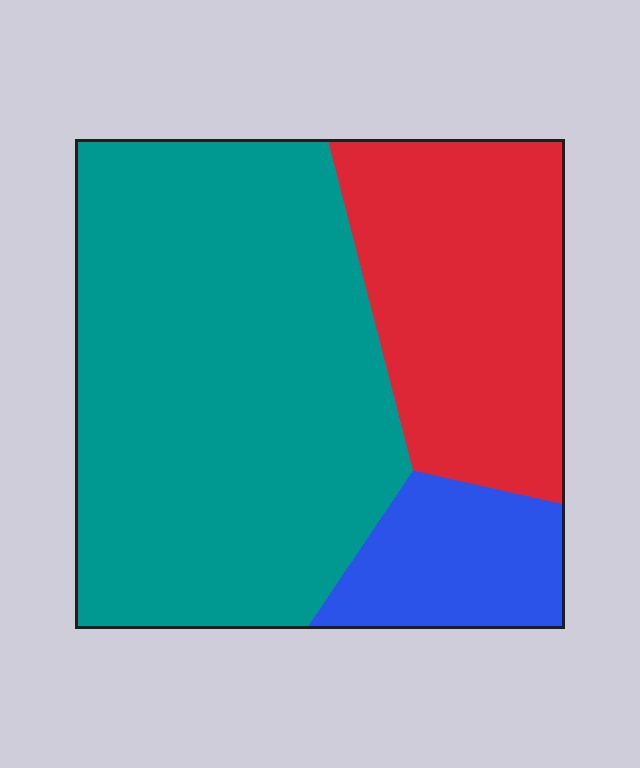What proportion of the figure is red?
Red takes up about one quarter (1/4) of the figure.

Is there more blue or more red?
Red.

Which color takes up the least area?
Blue, at roughly 10%.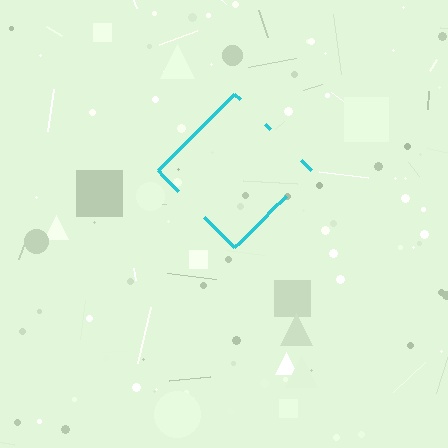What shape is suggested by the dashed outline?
The dashed outline suggests a diamond.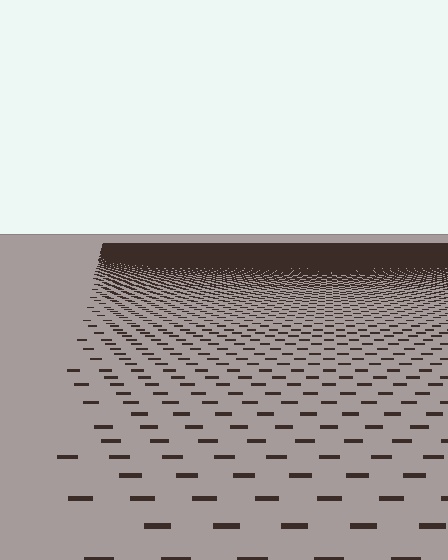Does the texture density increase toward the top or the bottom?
Density increases toward the top.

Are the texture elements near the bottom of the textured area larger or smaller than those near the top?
Larger. Near the bottom, elements are closer to the viewer and appear at a bigger on-screen size.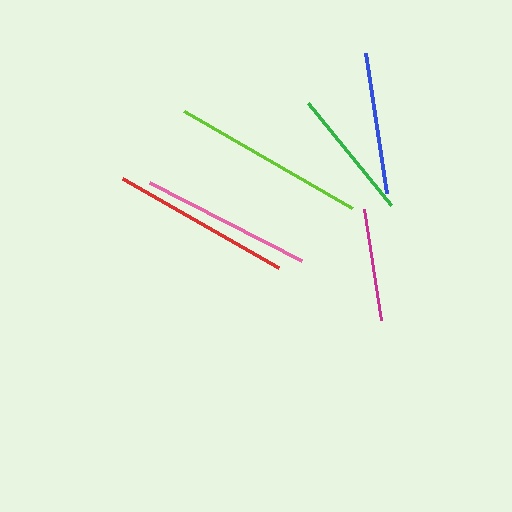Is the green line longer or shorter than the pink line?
The pink line is longer than the green line.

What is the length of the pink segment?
The pink segment is approximately 171 pixels long.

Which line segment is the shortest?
The magenta line is the shortest at approximately 111 pixels.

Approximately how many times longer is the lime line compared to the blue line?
The lime line is approximately 1.4 times the length of the blue line.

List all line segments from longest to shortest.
From longest to shortest: lime, red, pink, blue, green, magenta.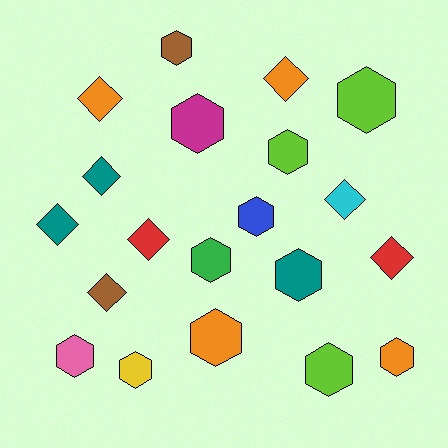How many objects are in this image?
There are 20 objects.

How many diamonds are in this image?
There are 8 diamonds.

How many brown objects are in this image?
There are 2 brown objects.